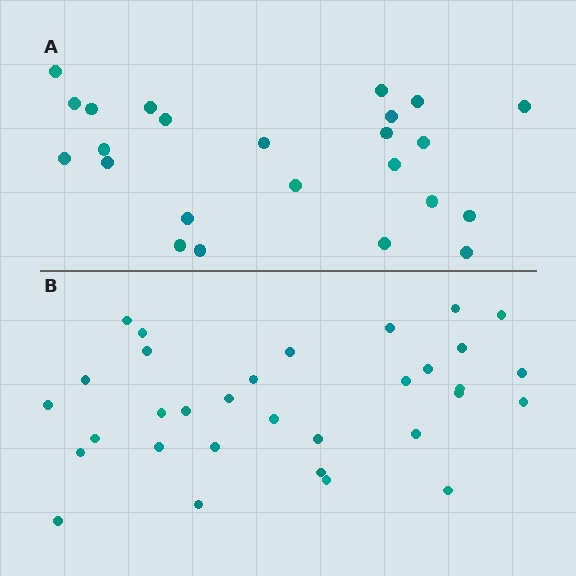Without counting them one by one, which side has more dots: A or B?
Region B (the bottom region) has more dots.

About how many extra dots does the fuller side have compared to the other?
Region B has roughly 8 or so more dots than region A.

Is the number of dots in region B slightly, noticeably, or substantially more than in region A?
Region B has noticeably more, but not dramatically so. The ratio is roughly 1.3 to 1.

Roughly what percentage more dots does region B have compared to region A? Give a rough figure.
About 35% more.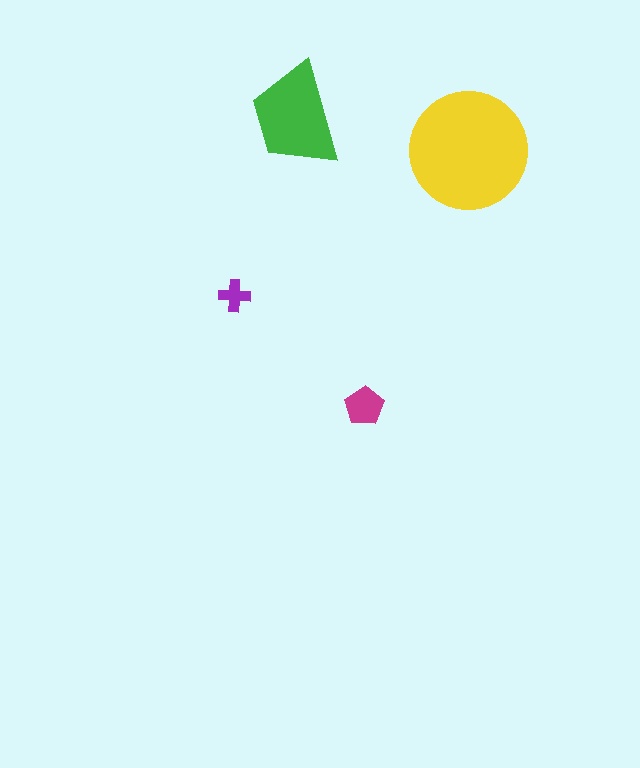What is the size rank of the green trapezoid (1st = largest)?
2nd.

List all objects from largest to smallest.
The yellow circle, the green trapezoid, the magenta pentagon, the purple cross.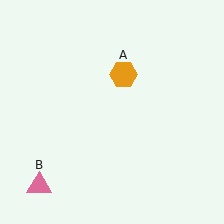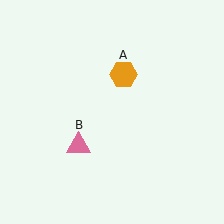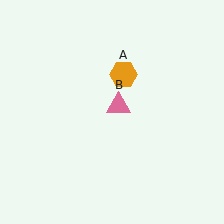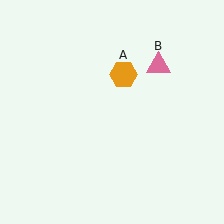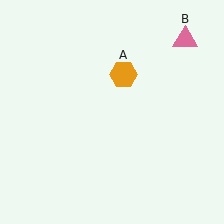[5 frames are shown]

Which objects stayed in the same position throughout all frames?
Orange hexagon (object A) remained stationary.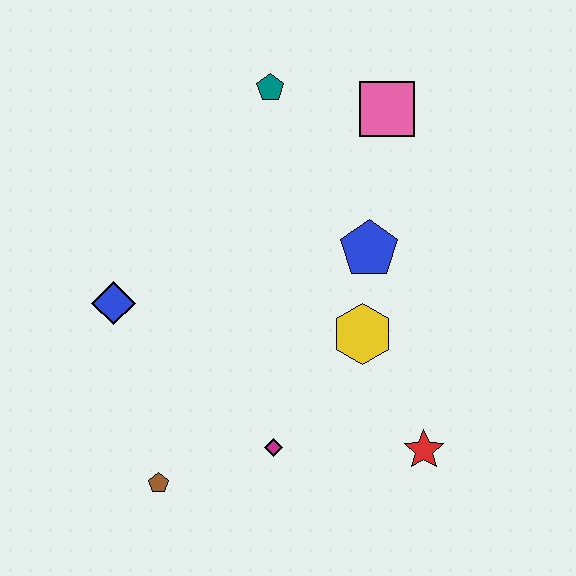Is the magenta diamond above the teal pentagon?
No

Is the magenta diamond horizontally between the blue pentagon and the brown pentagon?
Yes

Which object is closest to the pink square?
The teal pentagon is closest to the pink square.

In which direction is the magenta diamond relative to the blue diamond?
The magenta diamond is to the right of the blue diamond.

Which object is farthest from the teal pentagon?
The brown pentagon is farthest from the teal pentagon.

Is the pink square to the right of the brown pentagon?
Yes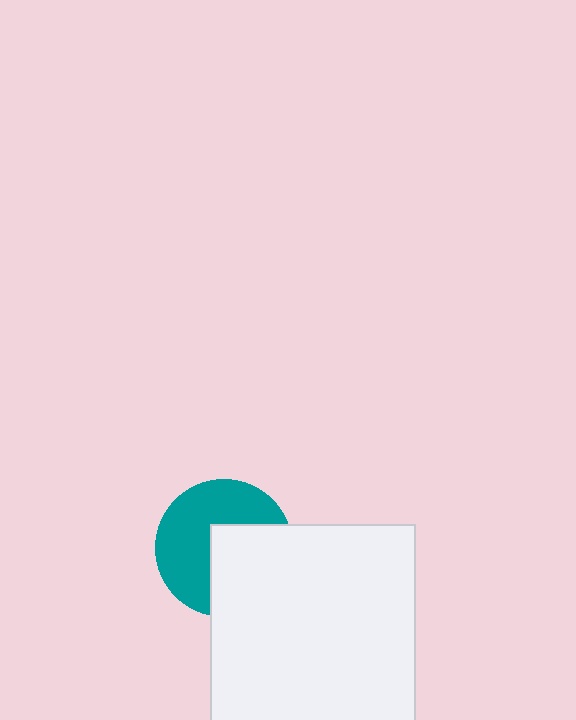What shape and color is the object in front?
The object in front is a white square.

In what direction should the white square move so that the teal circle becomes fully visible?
The white square should move toward the lower-right. That is the shortest direction to clear the overlap and leave the teal circle fully visible.